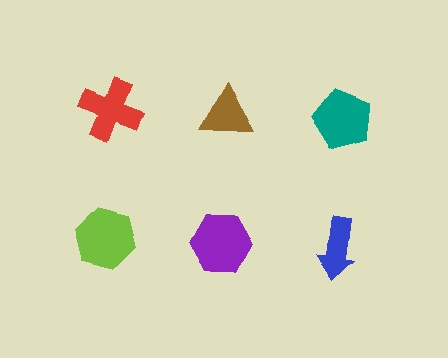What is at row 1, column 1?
A red cross.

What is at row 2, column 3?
A blue arrow.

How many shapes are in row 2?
3 shapes.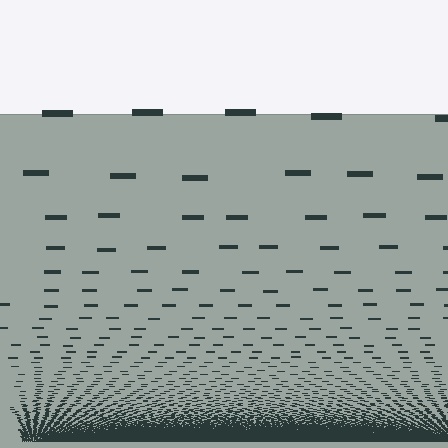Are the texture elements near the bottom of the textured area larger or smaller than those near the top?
Smaller. The gradient is inverted — elements near the bottom are smaller and denser.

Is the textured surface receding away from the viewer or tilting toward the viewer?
The surface appears to tilt toward the viewer. Texture elements get larger and sparser toward the top.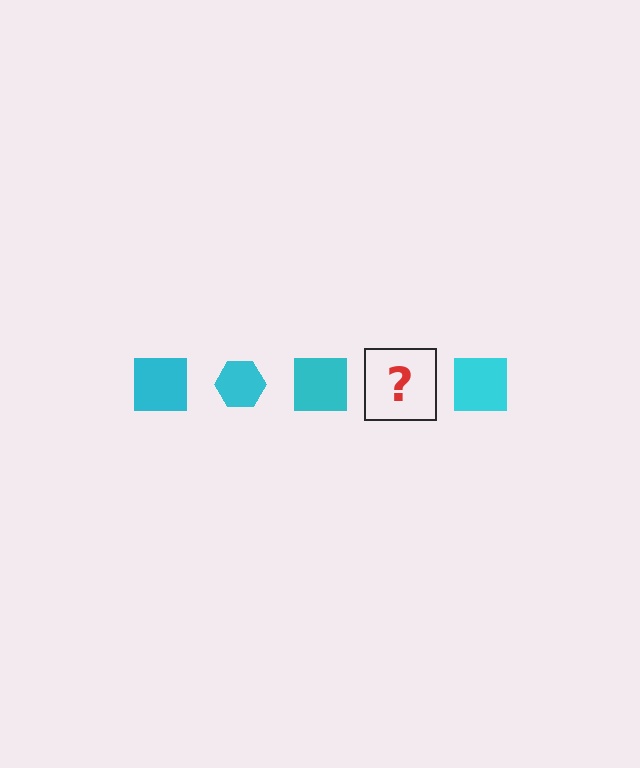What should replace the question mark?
The question mark should be replaced with a cyan hexagon.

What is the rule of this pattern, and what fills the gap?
The rule is that the pattern cycles through square, hexagon shapes in cyan. The gap should be filled with a cyan hexagon.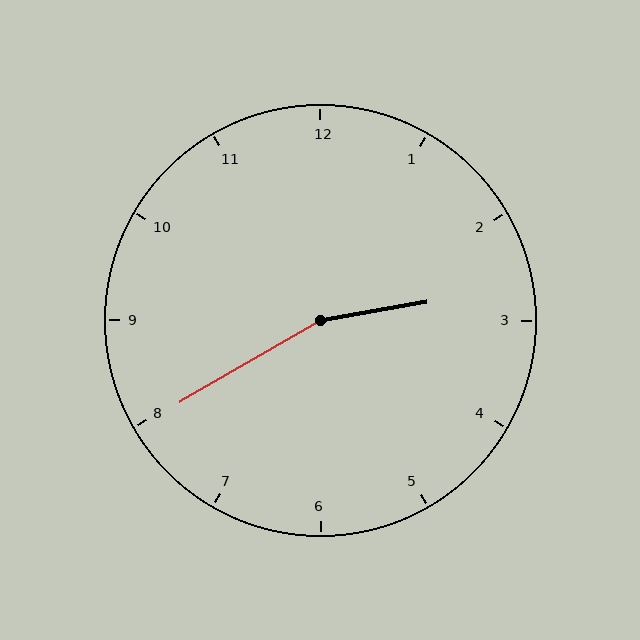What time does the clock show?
2:40.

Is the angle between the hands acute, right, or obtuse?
It is obtuse.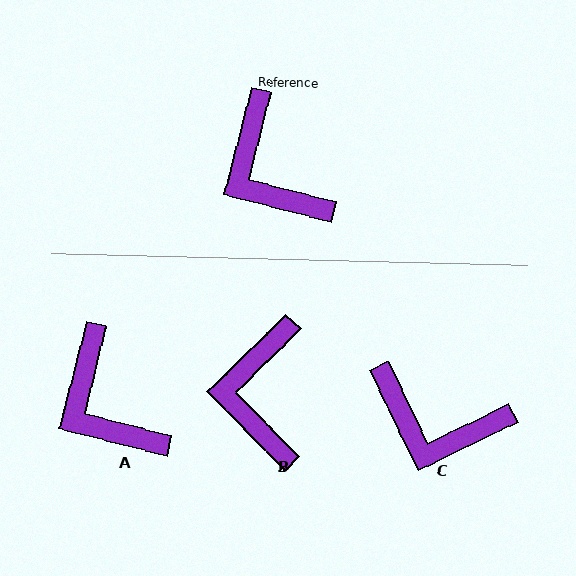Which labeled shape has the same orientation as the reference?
A.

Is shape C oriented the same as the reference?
No, it is off by about 40 degrees.